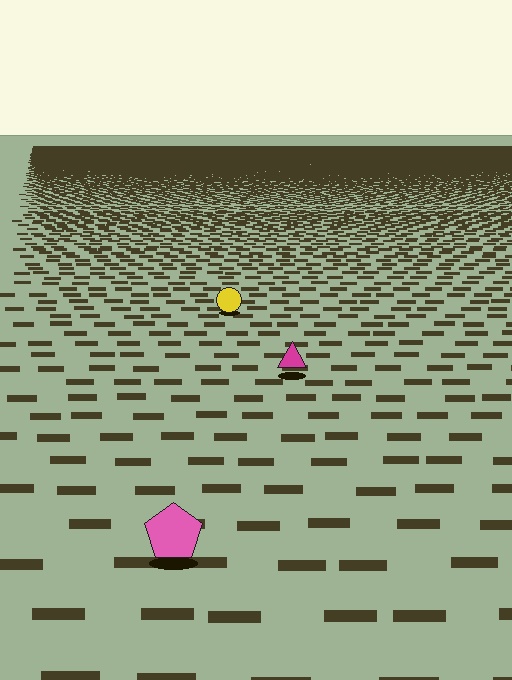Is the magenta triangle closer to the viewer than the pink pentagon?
No. The pink pentagon is closer — you can tell from the texture gradient: the ground texture is coarser near it.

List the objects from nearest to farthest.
From nearest to farthest: the pink pentagon, the magenta triangle, the yellow circle.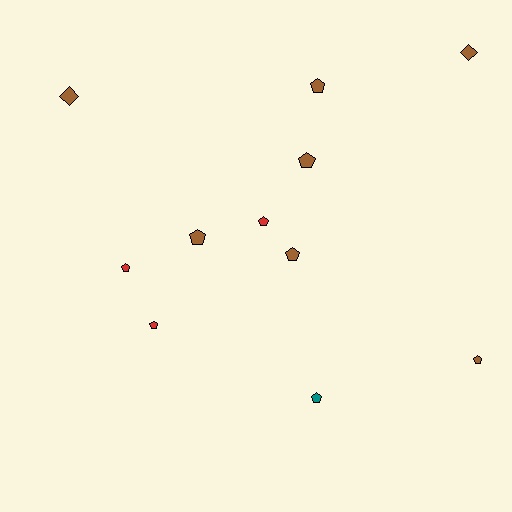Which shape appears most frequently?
Pentagon, with 9 objects.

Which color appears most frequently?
Brown, with 7 objects.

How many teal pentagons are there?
There is 1 teal pentagon.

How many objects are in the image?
There are 11 objects.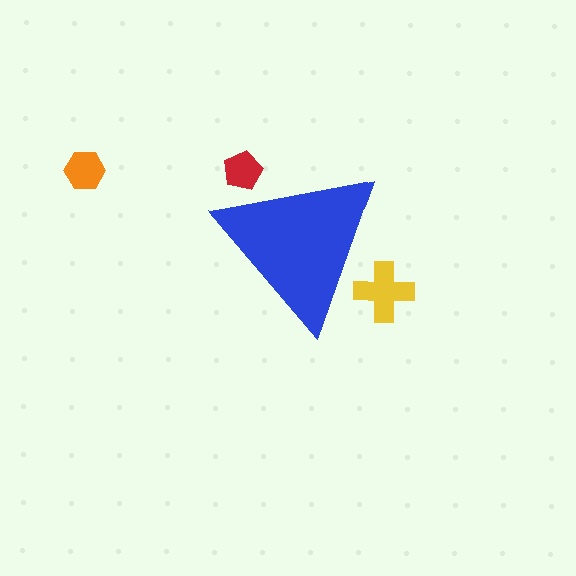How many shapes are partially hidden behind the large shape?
2 shapes are partially hidden.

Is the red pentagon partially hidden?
Yes, the red pentagon is partially hidden behind the blue triangle.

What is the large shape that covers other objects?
A blue triangle.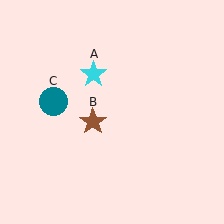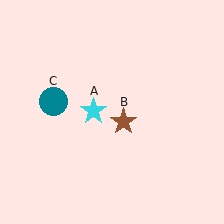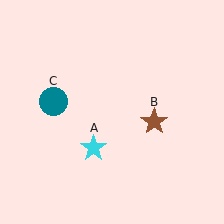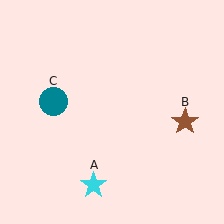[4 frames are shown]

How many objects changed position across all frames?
2 objects changed position: cyan star (object A), brown star (object B).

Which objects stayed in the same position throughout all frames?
Teal circle (object C) remained stationary.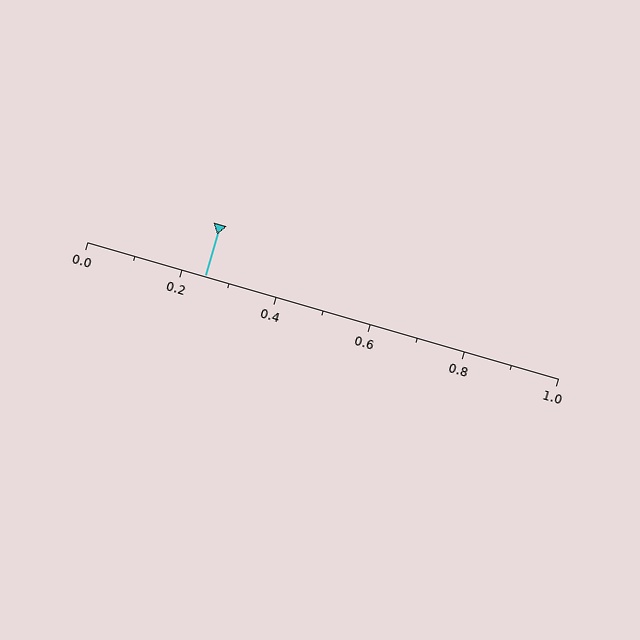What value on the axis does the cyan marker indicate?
The marker indicates approximately 0.25.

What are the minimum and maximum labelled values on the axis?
The axis runs from 0.0 to 1.0.